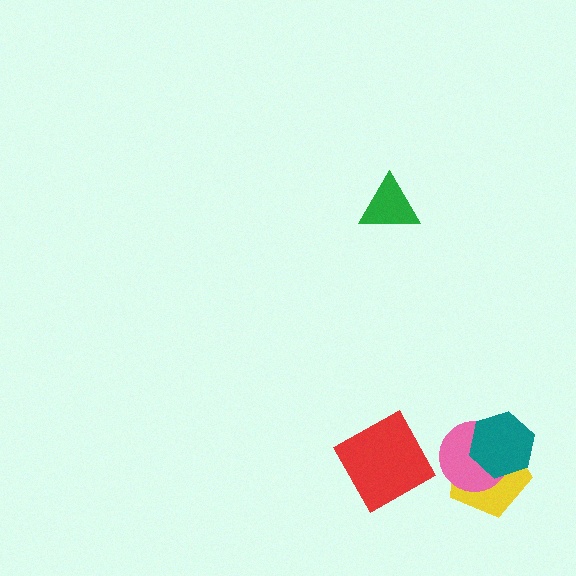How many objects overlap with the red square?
0 objects overlap with the red square.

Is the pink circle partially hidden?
Yes, it is partially covered by another shape.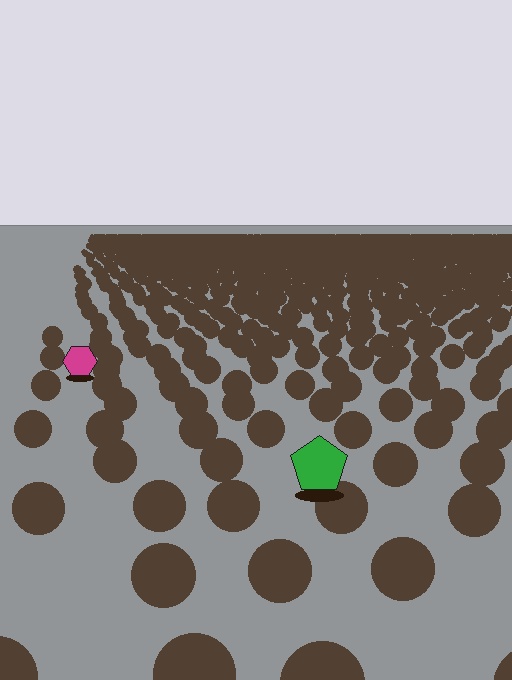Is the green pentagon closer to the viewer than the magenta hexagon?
Yes. The green pentagon is closer — you can tell from the texture gradient: the ground texture is coarser near it.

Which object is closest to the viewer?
The green pentagon is closest. The texture marks near it are larger and more spread out.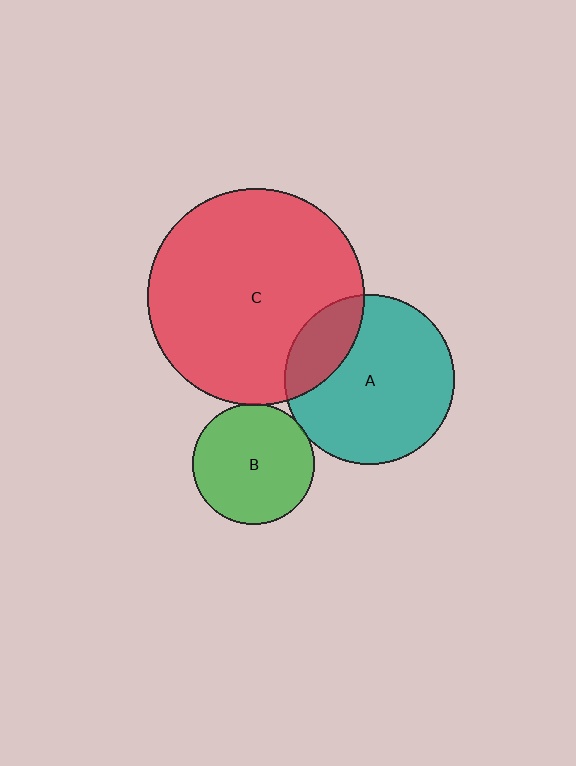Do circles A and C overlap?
Yes.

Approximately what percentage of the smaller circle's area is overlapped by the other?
Approximately 20%.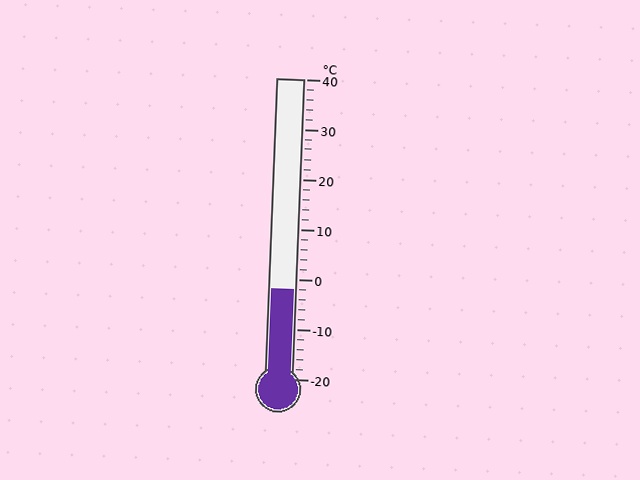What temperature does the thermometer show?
The thermometer shows approximately -2°C.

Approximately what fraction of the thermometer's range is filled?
The thermometer is filled to approximately 30% of its range.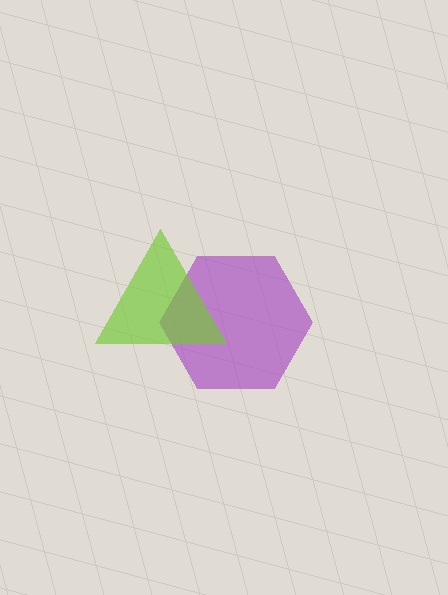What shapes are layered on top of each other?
The layered shapes are: a purple hexagon, a lime triangle.